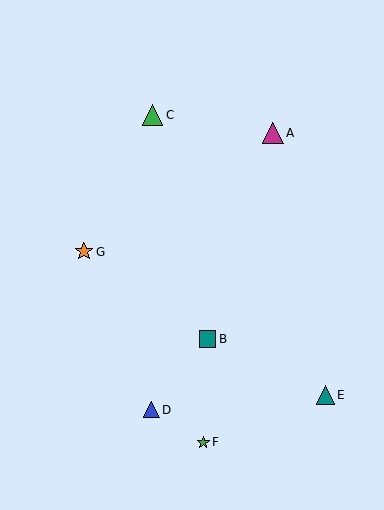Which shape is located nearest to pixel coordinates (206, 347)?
The teal square (labeled B) at (208, 339) is nearest to that location.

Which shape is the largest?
The magenta triangle (labeled A) is the largest.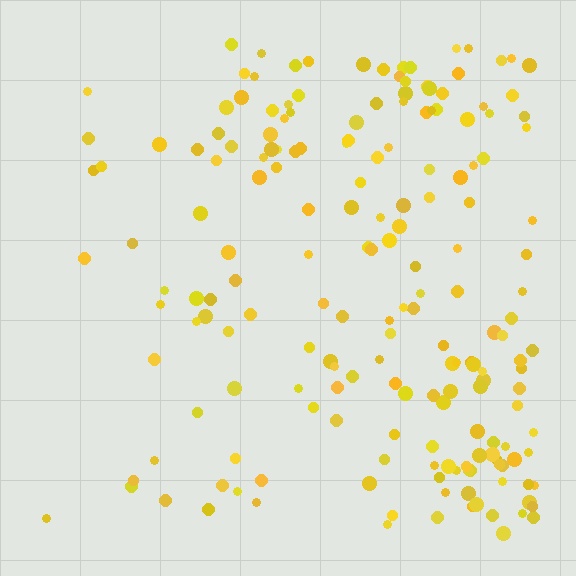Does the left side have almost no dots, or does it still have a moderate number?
Still a moderate number, just noticeably fewer than the right.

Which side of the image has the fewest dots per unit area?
The left.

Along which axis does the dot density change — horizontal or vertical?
Horizontal.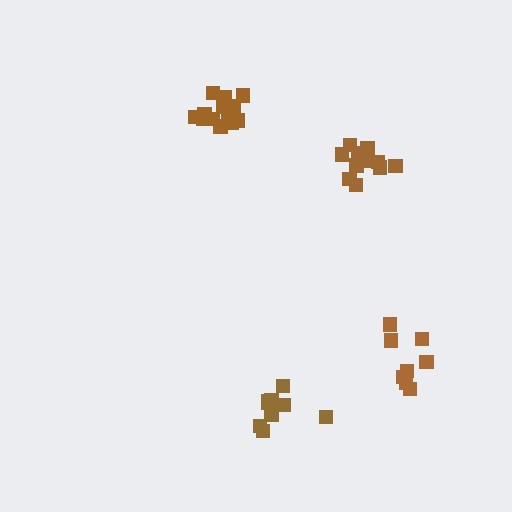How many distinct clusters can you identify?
There are 4 distinct clusters.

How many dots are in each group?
Group 1: 8 dots, Group 2: 10 dots, Group 3: 12 dots, Group 4: 14 dots (44 total).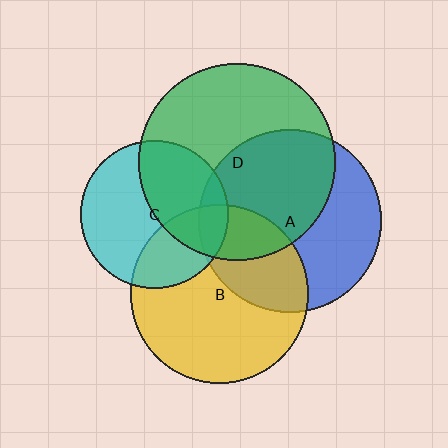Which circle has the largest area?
Circle D (green).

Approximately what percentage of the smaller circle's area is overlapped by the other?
Approximately 35%.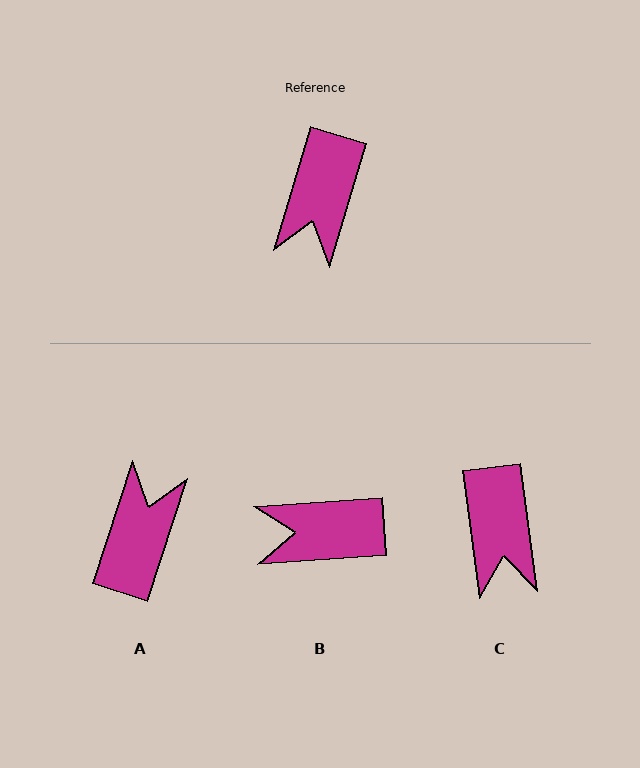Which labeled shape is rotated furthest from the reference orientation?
A, about 178 degrees away.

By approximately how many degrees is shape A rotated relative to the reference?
Approximately 178 degrees counter-clockwise.